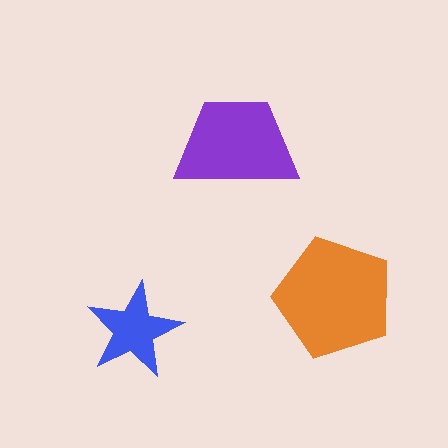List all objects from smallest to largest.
The blue star, the purple trapezoid, the orange pentagon.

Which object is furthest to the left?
The blue star is leftmost.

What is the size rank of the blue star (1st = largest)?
3rd.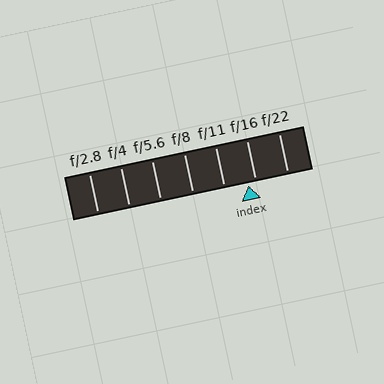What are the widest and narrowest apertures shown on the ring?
The widest aperture shown is f/2.8 and the narrowest is f/22.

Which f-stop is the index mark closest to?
The index mark is closest to f/16.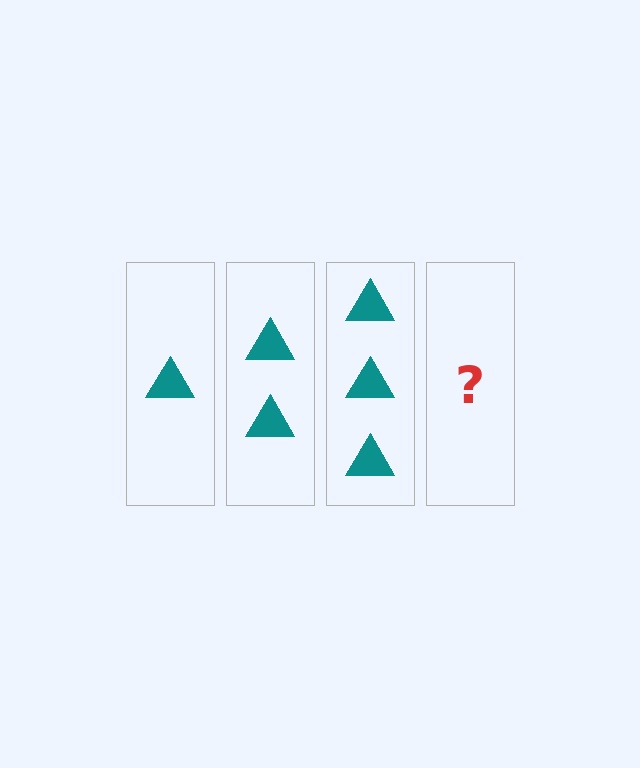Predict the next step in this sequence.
The next step is 4 triangles.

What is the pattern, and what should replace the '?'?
The pattern is that each step adds one more triangle. The '?' should be 4 triangles.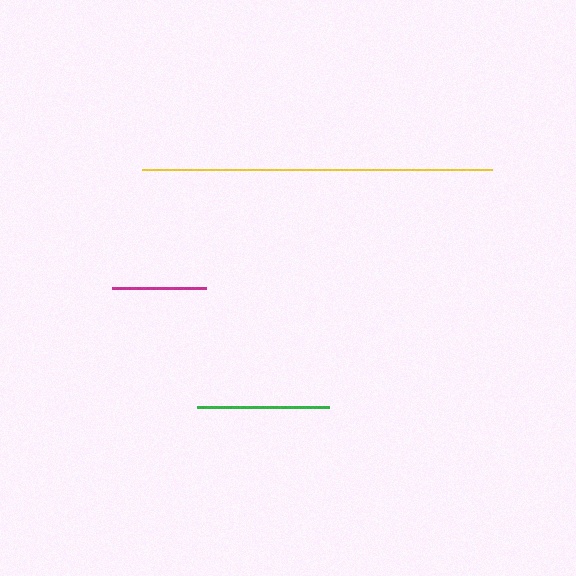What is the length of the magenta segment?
The magenta segment is approximately 94 pixels long.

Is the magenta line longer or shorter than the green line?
The green line is longer than the magenta line.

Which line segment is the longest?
The yellow line is the longest at approximately 349 pixels.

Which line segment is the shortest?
The magenta line is the shortest at approximately 94 pixels.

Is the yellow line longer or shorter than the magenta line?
The yellow line is longer than the magenta line.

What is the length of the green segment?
The green segment is approximately 132 pixels long.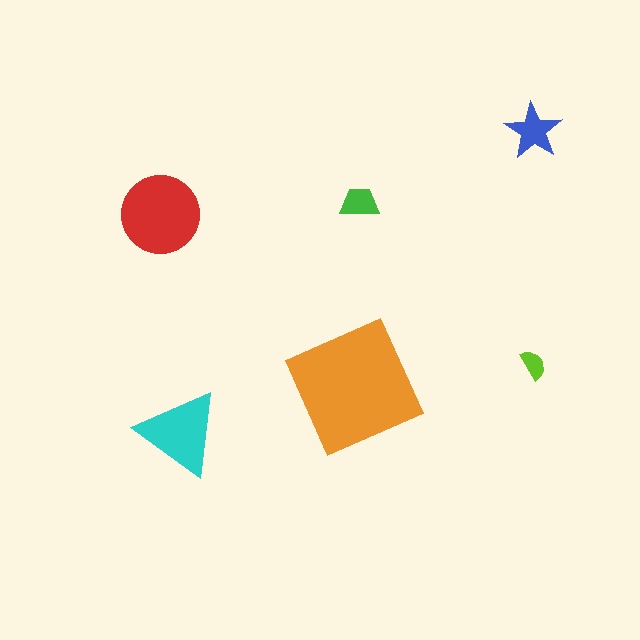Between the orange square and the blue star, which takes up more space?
The orange square.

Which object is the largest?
The orange square.